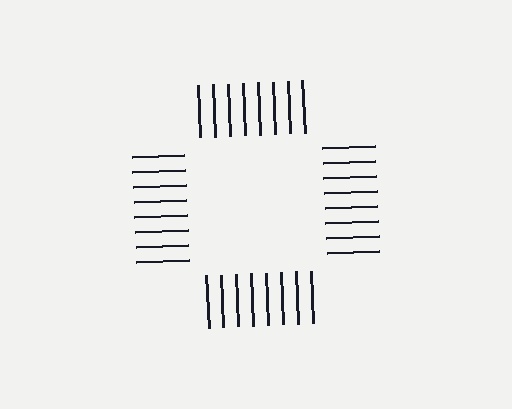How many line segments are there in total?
32 — 8 along each of the 4 edges.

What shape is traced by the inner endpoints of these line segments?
An illusory square — the line segments terminate on its edges but no continuous stroke is drawn.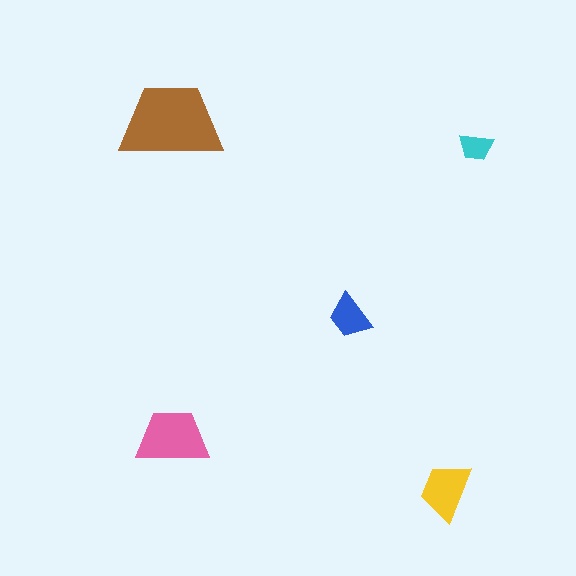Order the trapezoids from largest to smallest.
the brown one, the pink one, the yellow one, the blue one, the cyan one.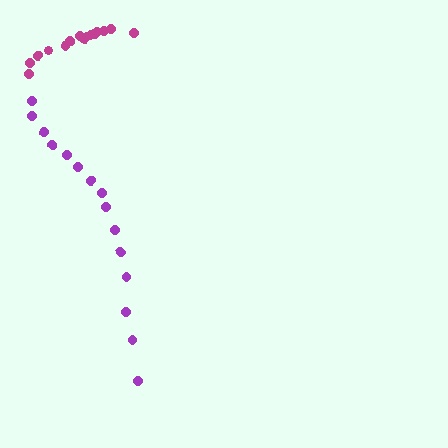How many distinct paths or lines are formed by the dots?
There are 2 distinct paths.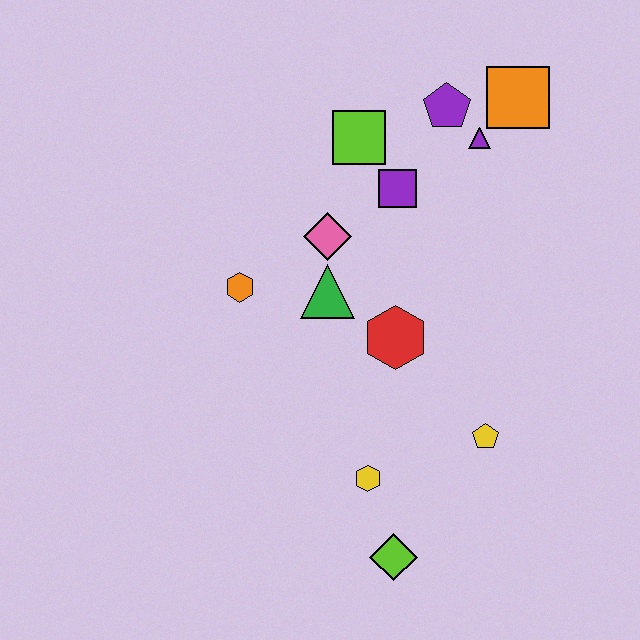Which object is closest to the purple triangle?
The purple pentagon is closest to the purple triangle.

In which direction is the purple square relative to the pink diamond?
The purple square is to the right of the pink diamond.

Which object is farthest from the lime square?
The lime diamond is farthest from the lime square.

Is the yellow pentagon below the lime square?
Yes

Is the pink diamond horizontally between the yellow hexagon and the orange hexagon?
Yes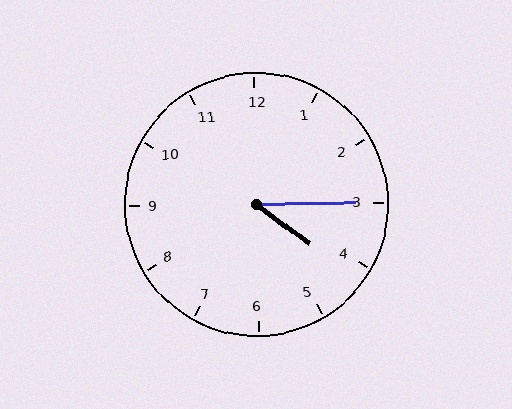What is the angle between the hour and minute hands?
Approximately 38 degrees.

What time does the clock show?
4:15.